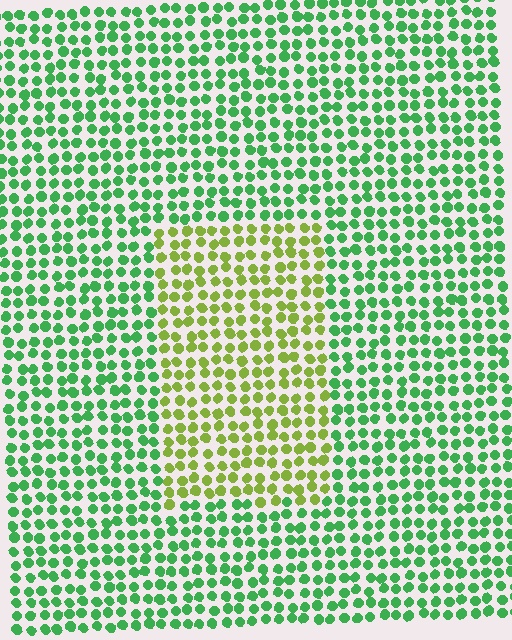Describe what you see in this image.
The image is filled with small green elements in a uniform arrangement. A rectangle-shaped region is visible where the elements are tinted to a slightly different hue, forming a subtle color boundary.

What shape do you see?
I see a rectangle.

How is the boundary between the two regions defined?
The boundary is defined purely by a slight shift in hue (about 48 degrees). Spacing, size, and orientation are identical on both sides.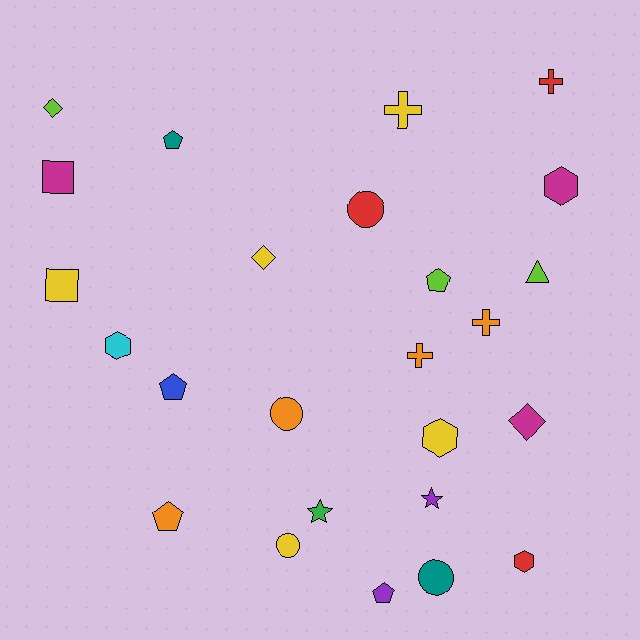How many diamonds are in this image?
There are 3 diamonds.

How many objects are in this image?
There are 25 objects.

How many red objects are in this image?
There are 3 red objects.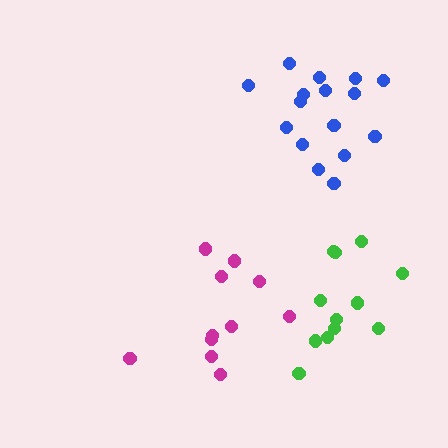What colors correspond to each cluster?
The clusters are colored: blue, magenta, green.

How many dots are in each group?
Group 1: 16 dots, Group 2: 11 dots, Group 3: 12 dots (39 total).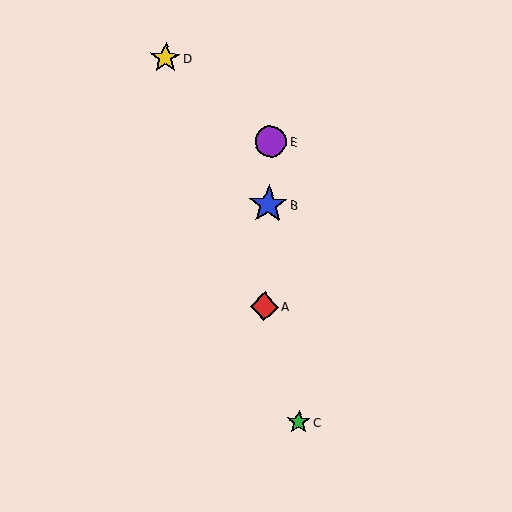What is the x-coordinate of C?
Object C is at x≈298.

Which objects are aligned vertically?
Objects A, B, E are aligned vertically.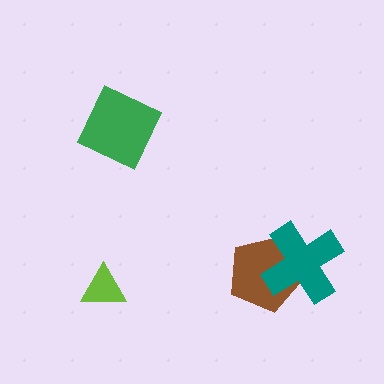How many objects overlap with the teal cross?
1 object overlaps with the teal cross.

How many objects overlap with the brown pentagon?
1 object overlaps with the brown pentagon.